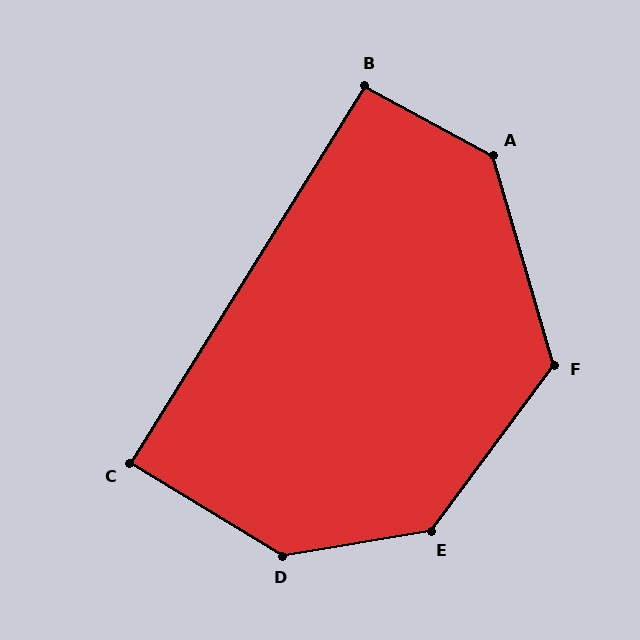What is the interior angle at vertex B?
Approximately 93 degrees (approximately right).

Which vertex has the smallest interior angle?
C, at approximately 89 degrees.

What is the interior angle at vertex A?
Approximately 135 degrees (obtuse).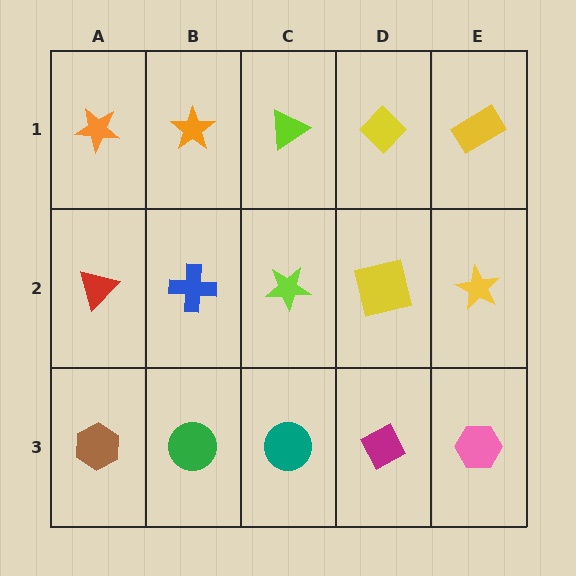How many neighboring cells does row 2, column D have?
4.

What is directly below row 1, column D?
A yellow square.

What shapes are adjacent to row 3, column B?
A blue cross (row 2, column B), a brown hexagon (row 3, column A), a teal circle (row 3, column C).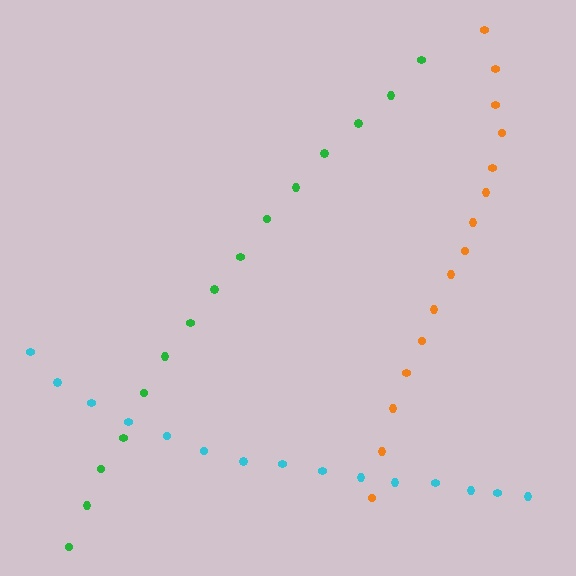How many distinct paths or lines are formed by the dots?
There are 3 distinct paths.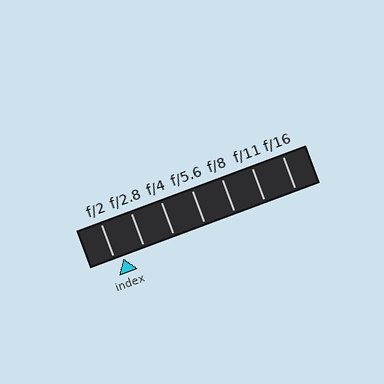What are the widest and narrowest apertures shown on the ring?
The widest aperture shown is f/2 and the narrowest is f/16.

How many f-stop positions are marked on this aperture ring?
There are 7 f-stop positions marked.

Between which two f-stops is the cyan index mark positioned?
The index mark is between f/2 and f/2.8.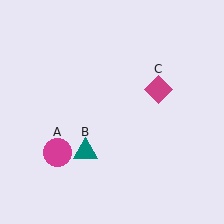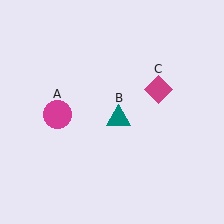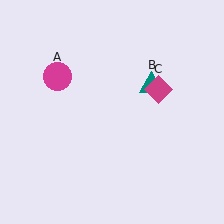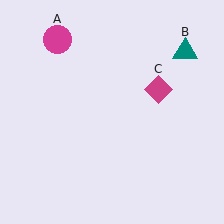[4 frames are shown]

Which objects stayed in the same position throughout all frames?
Magenta diamond (object C) remained stationary.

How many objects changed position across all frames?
2 objects changed position: magenta circle (object A), teal triangle (object B).